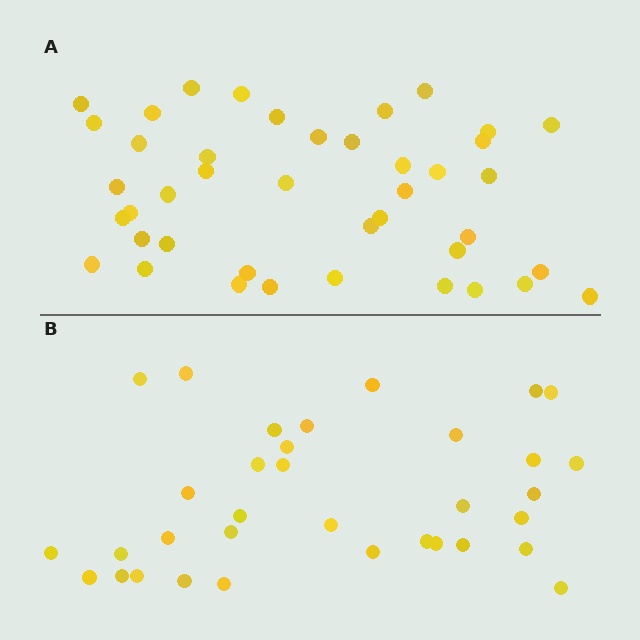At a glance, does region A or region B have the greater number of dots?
Region A (the top region) has more dots.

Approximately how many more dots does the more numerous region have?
Region A has roughly 8 or so more dots than region B.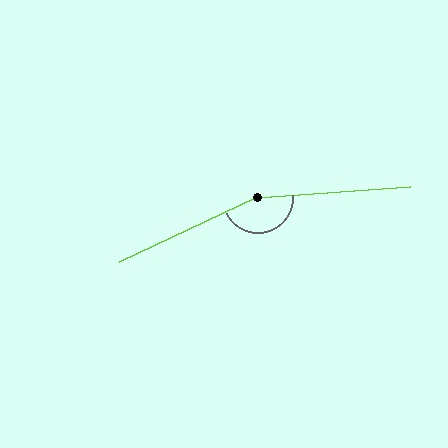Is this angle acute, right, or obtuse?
It is obtuse.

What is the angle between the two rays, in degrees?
Approximately 159 degrees.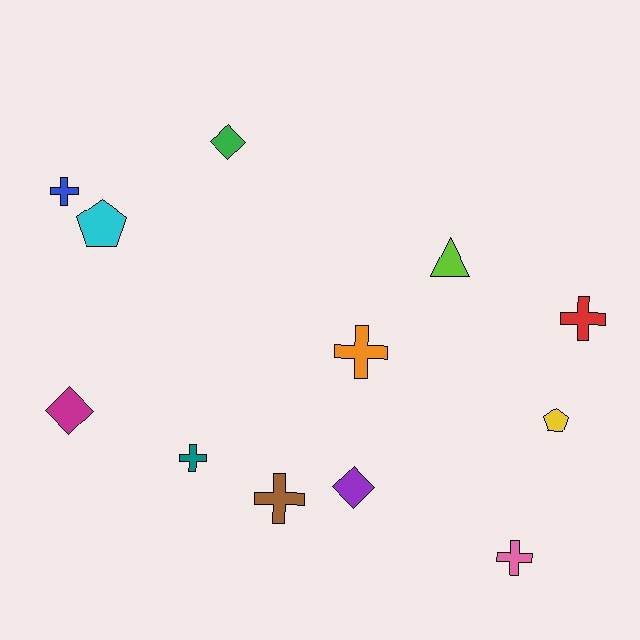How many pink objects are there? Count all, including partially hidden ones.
There is 1 pink object.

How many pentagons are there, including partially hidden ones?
There are 2 pentagons.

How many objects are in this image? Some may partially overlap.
There are 12 objects.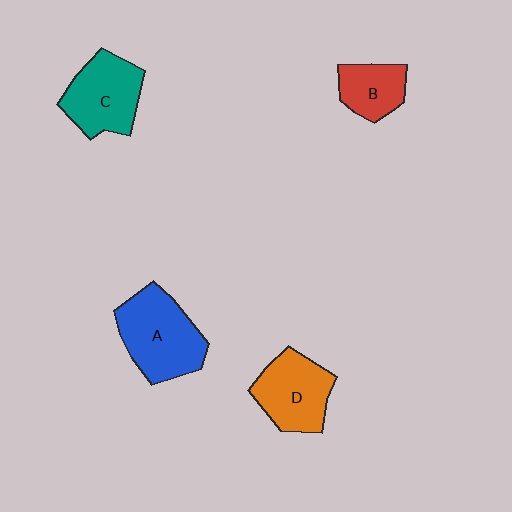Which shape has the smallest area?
Shape B (red).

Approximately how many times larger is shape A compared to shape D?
Approximately 1.2 times.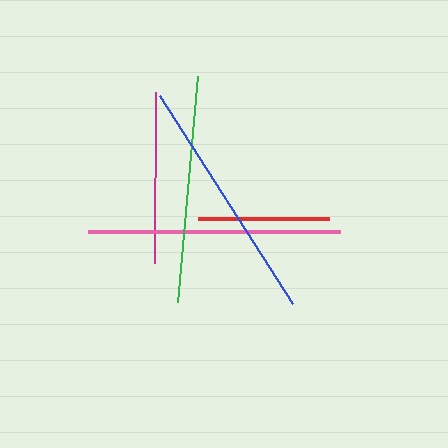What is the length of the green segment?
The green segment is approximately 227 pixels long.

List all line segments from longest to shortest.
From longest to shortest: pink, blue, green, magenta, red.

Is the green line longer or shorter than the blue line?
The blue line is longer than the green line.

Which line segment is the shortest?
The red line is the shortest at approximately 131 pixels.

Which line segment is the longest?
The pink line is the longest at approximately 252 pixels.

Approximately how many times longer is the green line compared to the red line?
The green line is approximately 1.7 times the length of the red line.